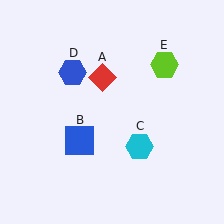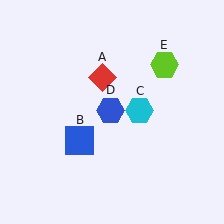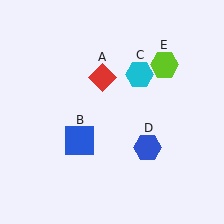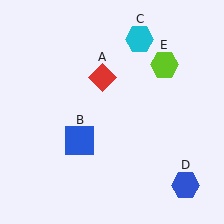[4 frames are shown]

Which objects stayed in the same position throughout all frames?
Red diamond (object A) and blue square (object B) and lime hexagon (object E) remained stationary.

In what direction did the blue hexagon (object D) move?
The blue hexagon (object D) moved down and to the right.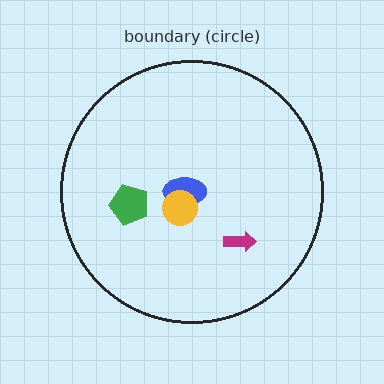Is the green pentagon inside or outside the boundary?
Inside.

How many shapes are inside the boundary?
4 inside, 0 outside.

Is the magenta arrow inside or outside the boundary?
Inside.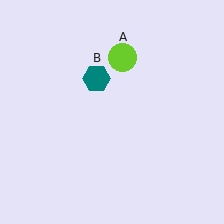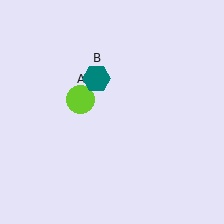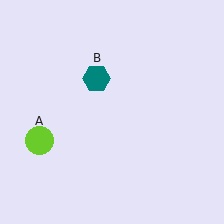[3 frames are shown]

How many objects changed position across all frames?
1 object changed position: lime circle (object A).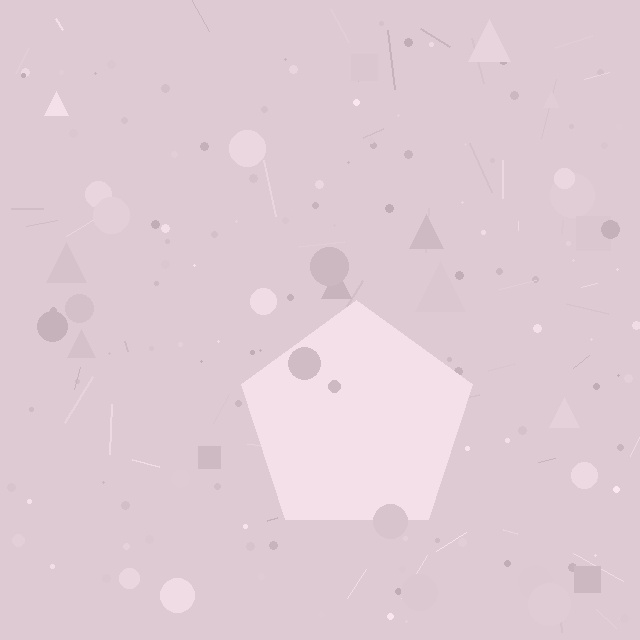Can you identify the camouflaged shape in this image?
The camouflaged shape is a pentagon.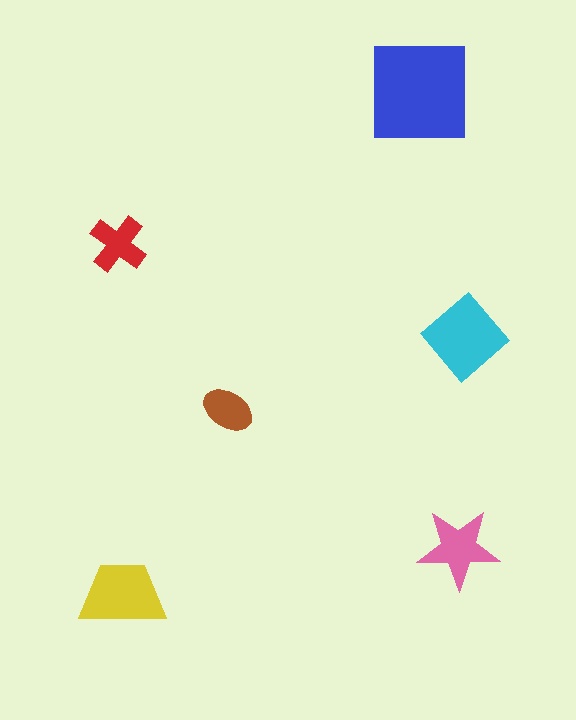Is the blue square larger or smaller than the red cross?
Larger.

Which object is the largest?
The blue square.